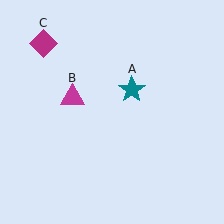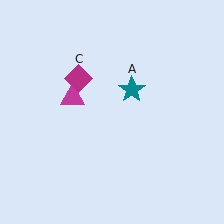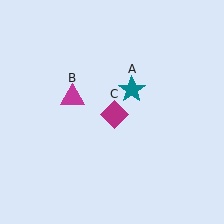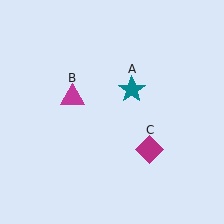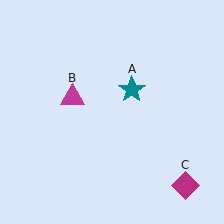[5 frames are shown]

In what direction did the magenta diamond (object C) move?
The magenta diamond (object C) moved down and to the right.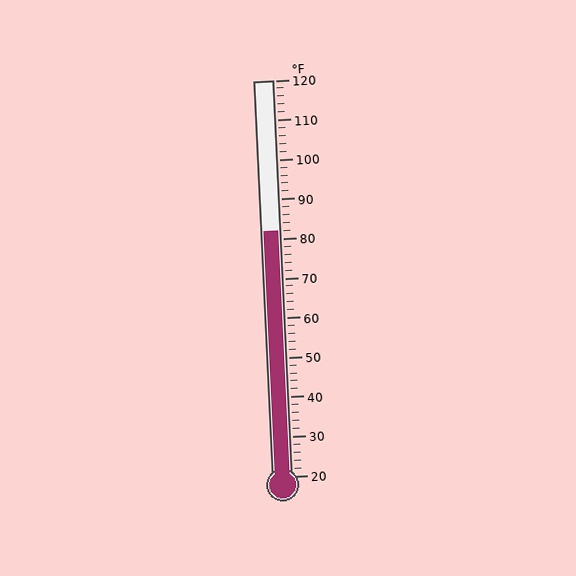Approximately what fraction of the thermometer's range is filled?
The thermometer is filled to approximately 60% of its range.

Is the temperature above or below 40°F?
The temperature is above 40°F.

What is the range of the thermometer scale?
The thermometer scale ranges from 20°F to 120°F.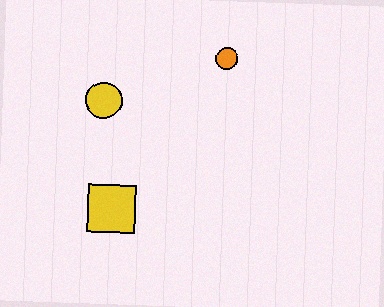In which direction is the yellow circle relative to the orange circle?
The yellow circle is to the left of the orange circle.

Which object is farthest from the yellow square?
The orange circle is farthest from the yellow square.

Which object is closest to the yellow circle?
The yellow square is closest to the yellow circle.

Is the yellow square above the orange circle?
No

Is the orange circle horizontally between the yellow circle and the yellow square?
No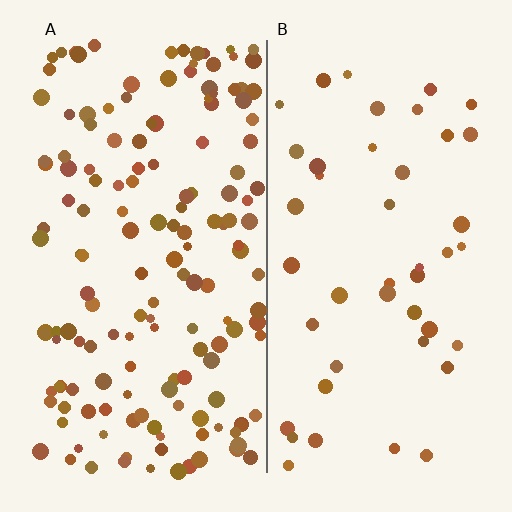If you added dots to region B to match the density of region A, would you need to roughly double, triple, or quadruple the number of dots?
Approximately triple.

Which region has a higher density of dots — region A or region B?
A (the left).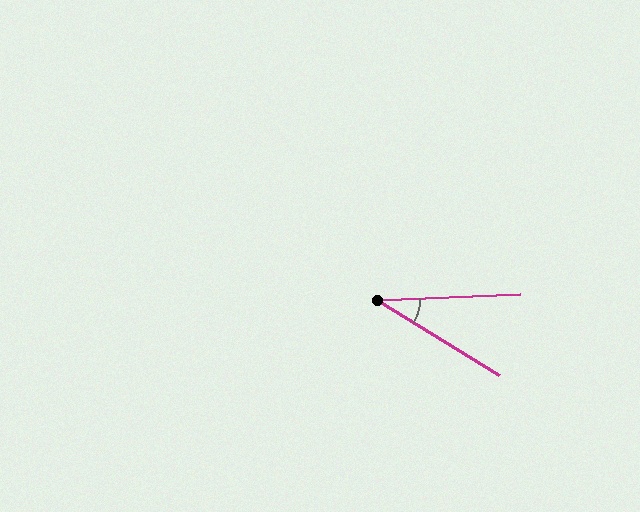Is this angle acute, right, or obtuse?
It is acute.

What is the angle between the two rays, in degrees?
Approximately 34 degrees.